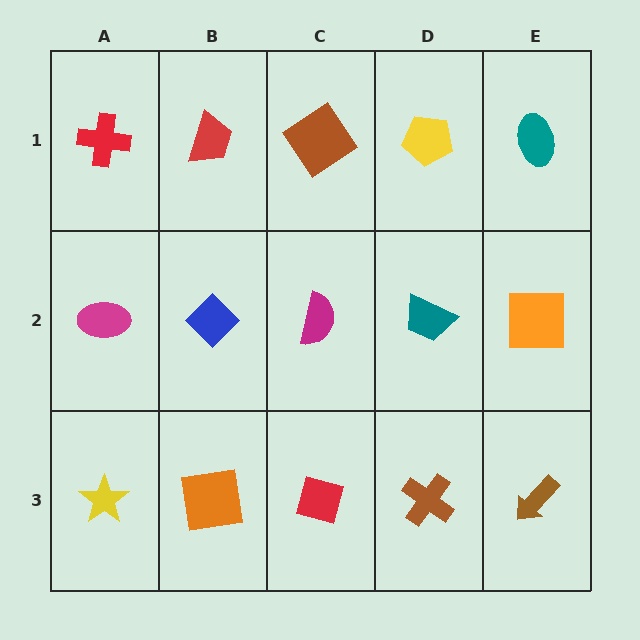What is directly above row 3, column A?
A magenta ellipse.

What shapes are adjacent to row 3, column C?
A magenta semicircle (row 2, column C), an orange square (row 3, column B), a brown cross (row 3, column D).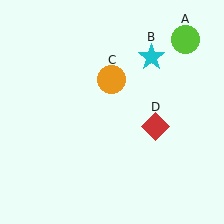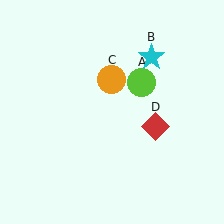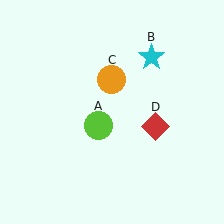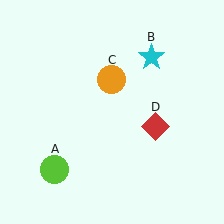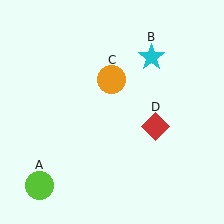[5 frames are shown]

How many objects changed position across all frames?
1 object changed position: lime circle (object A).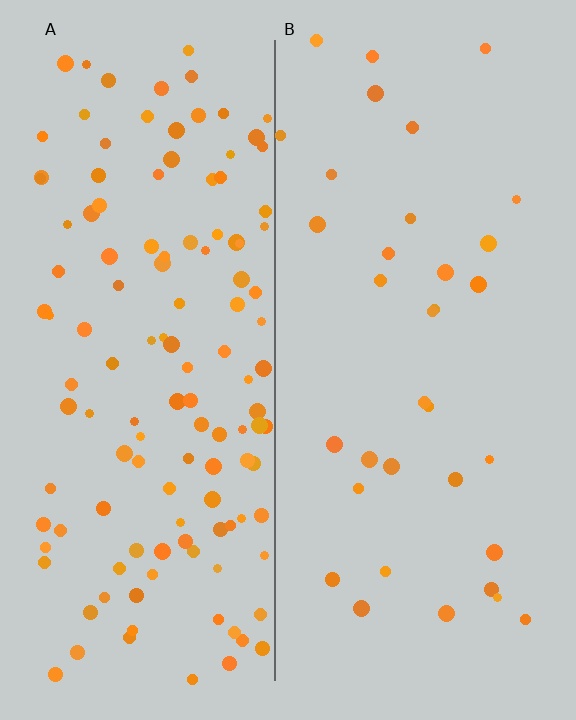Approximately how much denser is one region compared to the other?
Approximately 3.8× — region A over region B.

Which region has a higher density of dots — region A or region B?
A (the left).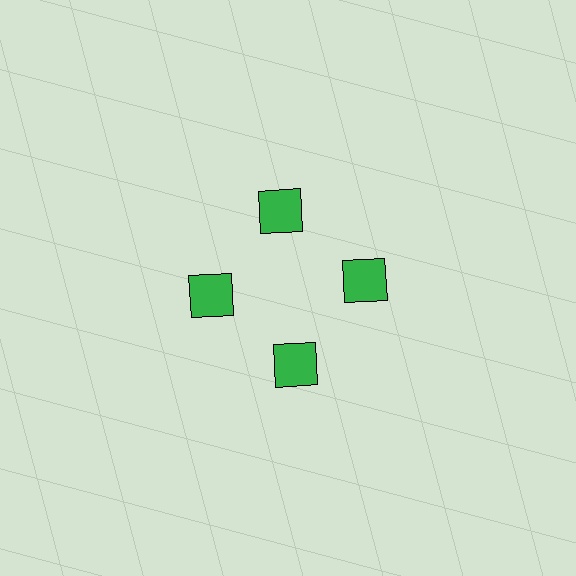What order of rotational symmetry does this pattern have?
This pattern has 4-fold rotational symmetry.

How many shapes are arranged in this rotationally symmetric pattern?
There are 4 shapes, arranged in 4 groups of 1.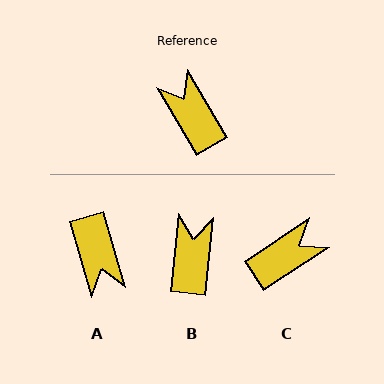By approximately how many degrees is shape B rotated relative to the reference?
Approximately 36 degrees clockwise.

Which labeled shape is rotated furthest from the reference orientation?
A, about 166 degrees away.